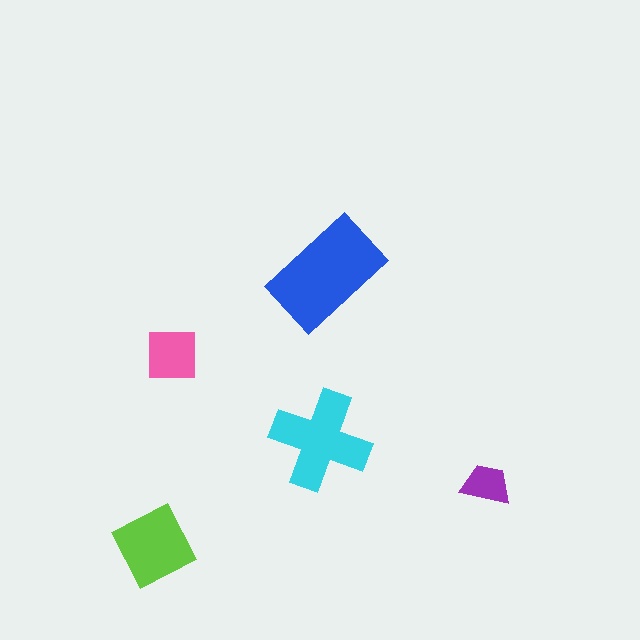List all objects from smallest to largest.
The purple trapezoid, the pink square, the lime diamond, the cyan cross, the blue rectangle.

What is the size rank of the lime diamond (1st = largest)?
3rd.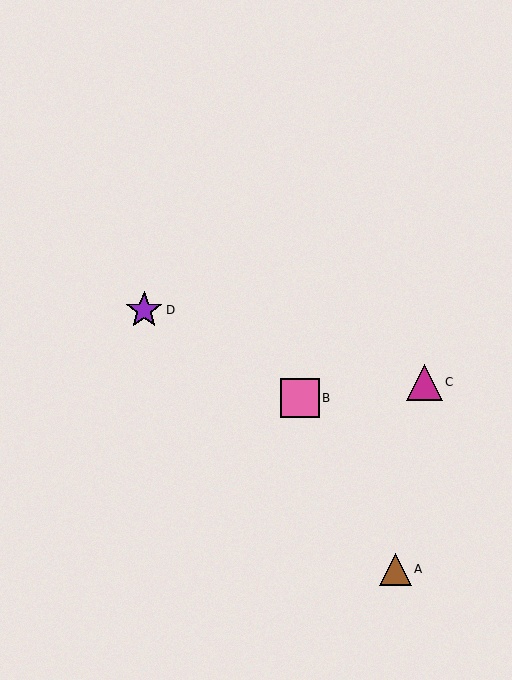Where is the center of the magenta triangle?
The center of the magenta triangle is at (424, 382).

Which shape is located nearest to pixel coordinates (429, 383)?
The magenta triangle (labeled C) at (424, 382) is nearest to that location.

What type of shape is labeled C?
Shape C is a magenta triangle.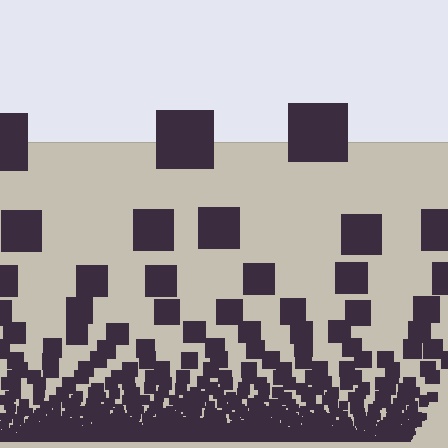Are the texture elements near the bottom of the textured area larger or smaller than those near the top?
Smaller. The gradient is inverted — elements near the bottom are smaller and denser.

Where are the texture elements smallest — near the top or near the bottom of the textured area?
Near the bottom.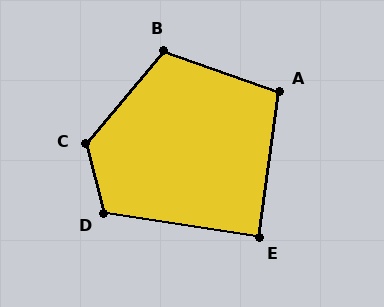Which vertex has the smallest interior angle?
E, at approximately 90 degrees.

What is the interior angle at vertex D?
Approximately 113 degrees (obtuse).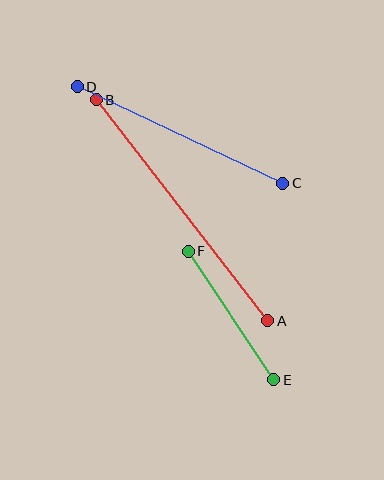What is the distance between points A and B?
The distance is approximately 280 pixels.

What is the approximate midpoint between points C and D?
The midpoint is at approximately (180, 135) pixels.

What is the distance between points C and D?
The distance is approximately 227 pixels.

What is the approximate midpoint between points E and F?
The midpoint is at approximately (231, 315) pixels.